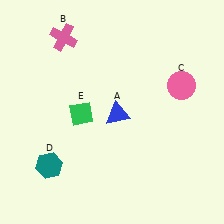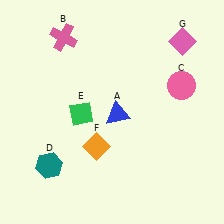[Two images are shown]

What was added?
An orange diamond (F), a pink diamond (G) were added in Image 2.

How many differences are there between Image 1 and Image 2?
There are 2 differences between the two images.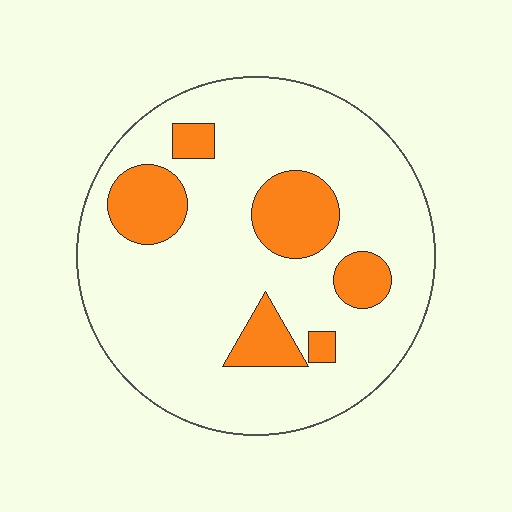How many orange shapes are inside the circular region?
6.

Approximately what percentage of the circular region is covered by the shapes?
Approximately 20%.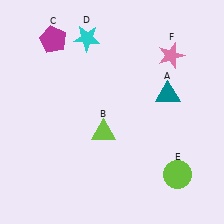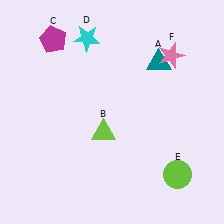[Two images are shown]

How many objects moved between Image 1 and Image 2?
1 object moved between the two images.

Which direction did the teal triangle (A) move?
The teal triangle (A) moved up.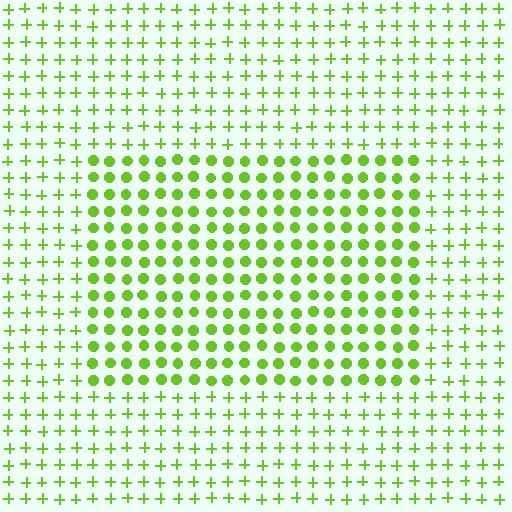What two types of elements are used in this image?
The image uses circles inside the rectangle region and plus signs outside it.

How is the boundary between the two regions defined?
The boundary is defined by a change in element shape: circles inside vs. plus signs outside. All elements share the same color and spacing.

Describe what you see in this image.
The image is filled with small lime elements arranged in a uniform grid. A rectangle-shaped region contains circles, while the surrounding area contains plus signs. The boundary is defined purely by the change in element shape.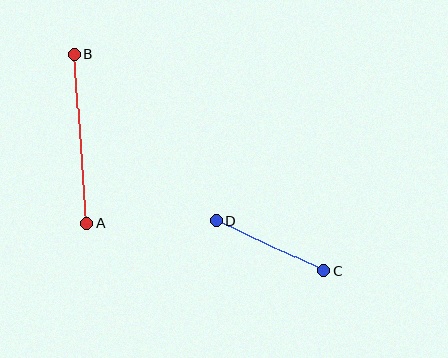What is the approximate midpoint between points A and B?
The midpoint is at approximately (81, 139) pixels.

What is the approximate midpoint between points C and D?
The midpoint is at approximately (270, 246) pixels.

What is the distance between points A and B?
The distance is approximately 170 pixels.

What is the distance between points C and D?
The distance is approximately 118 pixels.